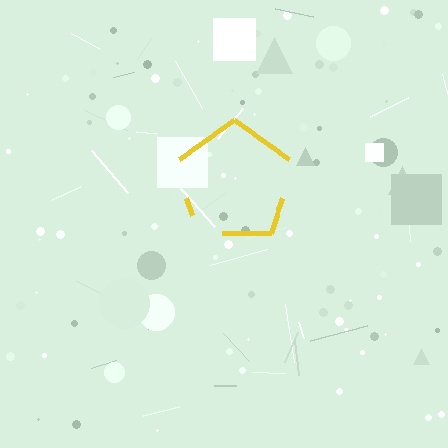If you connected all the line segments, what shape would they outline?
They would outline a pentagon.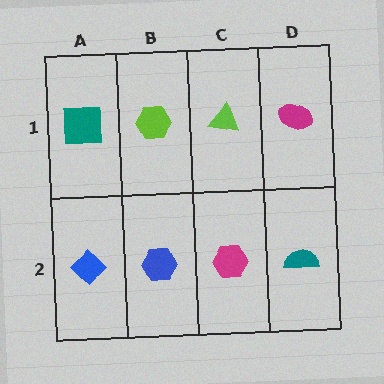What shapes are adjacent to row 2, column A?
A teal square (row 1, column A), a blue hexagon (row 2, column B).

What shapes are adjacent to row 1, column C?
A magenta hexagon (row 2, column C), a lime hexagon (row 1, column B), a magenta ellipse (row 1, column D).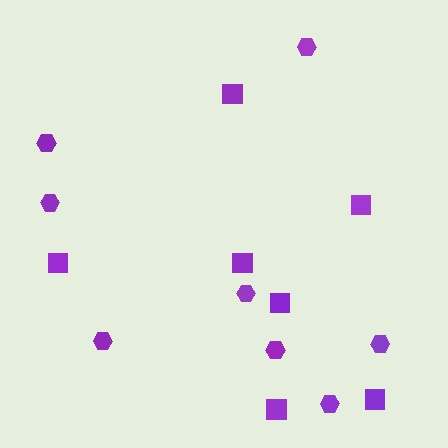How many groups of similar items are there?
There are 2 groups: one group of hexagons (8) and one group of squares (7).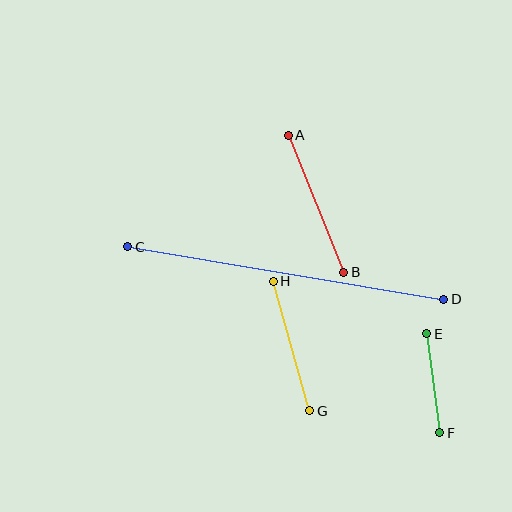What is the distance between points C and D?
The distance is approximately 321 pixels.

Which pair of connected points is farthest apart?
Points C and D are farthest apart.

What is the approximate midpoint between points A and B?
The midpoint is at approximately (316, 204) pixels.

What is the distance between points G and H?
The distance is approximately 134 pixels.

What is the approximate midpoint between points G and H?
The midpoint is at approximately (291, 346) pixels.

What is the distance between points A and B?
The distance is approximately 147 pixels.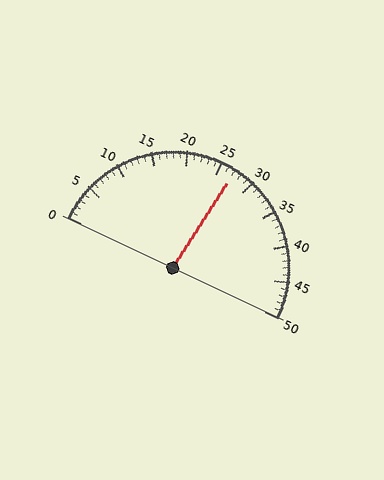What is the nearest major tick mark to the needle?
The nearest major tick mark is 25.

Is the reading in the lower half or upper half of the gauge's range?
The reading is in the upper half of the range (0 to 50).